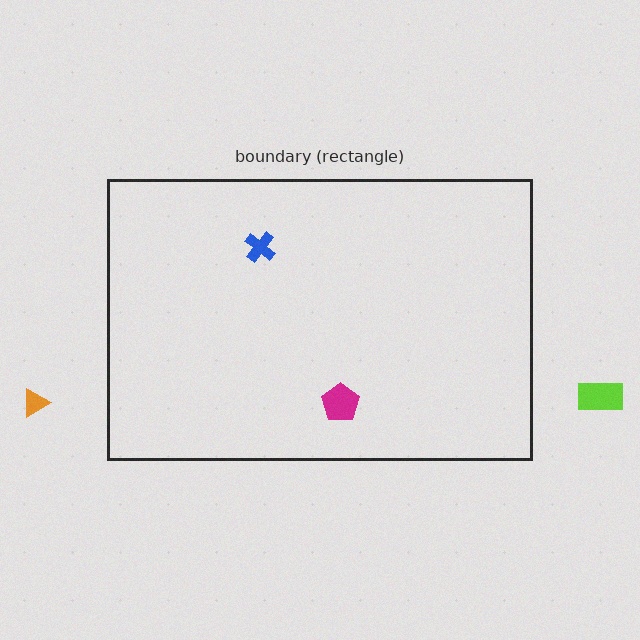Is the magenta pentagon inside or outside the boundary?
Inside.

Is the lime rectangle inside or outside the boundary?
Outside.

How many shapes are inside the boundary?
2 inside, 2 outside.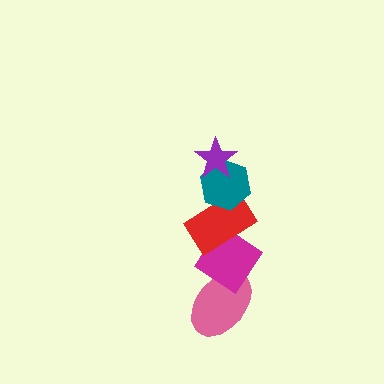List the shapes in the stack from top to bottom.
From top to bottom: the purple star, the teal hexagon, the red rectangle, the magenta diamond, the pink ellipse.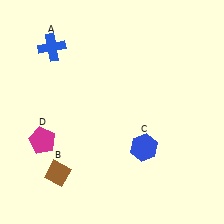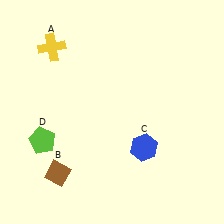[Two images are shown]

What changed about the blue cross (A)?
In Image 1, A is blue. In Image 2, it changed to yellow.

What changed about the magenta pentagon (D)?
In Image 1, D is magenta. In Image 2, it changed to lime.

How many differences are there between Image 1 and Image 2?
There are 2 differences between the two images.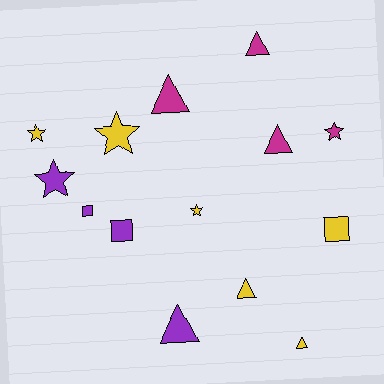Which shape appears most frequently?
Triangle, with 6 objects.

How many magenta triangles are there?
There are 3 magenta triangles.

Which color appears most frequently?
Yellow, with 6 objects.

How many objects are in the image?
There are 14 objects.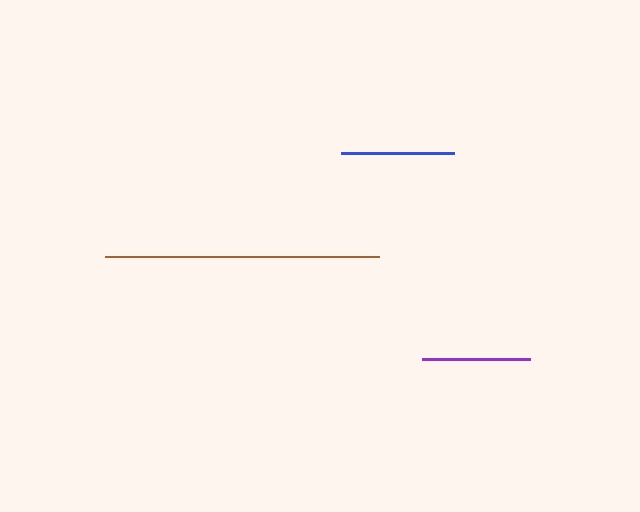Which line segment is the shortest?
The purple line is the shortest at approximately 108 pixels.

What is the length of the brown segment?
The brown segment is approximately 274 pixels long.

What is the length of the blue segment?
The blue segment is approximately 113 pixels long.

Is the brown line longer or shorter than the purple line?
The brown line is longer than the purple line.